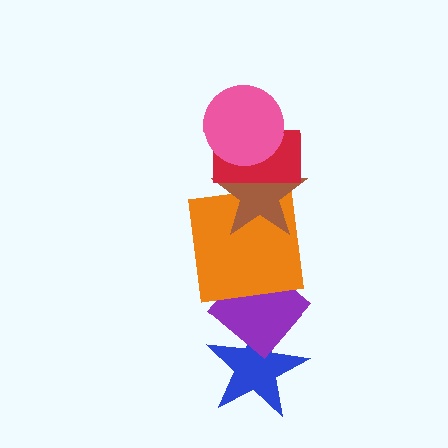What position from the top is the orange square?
The orange square is 4th from the top.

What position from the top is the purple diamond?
The purple diamond is 5th from the top.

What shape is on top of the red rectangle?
The pink circle is on top of the red rectangle.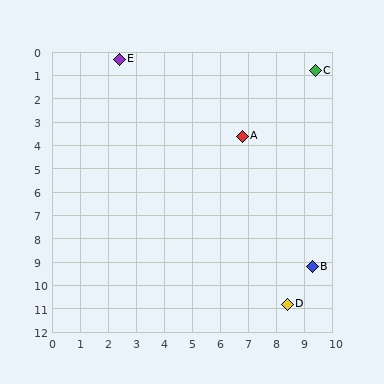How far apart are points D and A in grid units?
Points D and A are about 7.4 grid units apart.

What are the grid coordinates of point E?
Point E is at approximately (2.4, 0.3).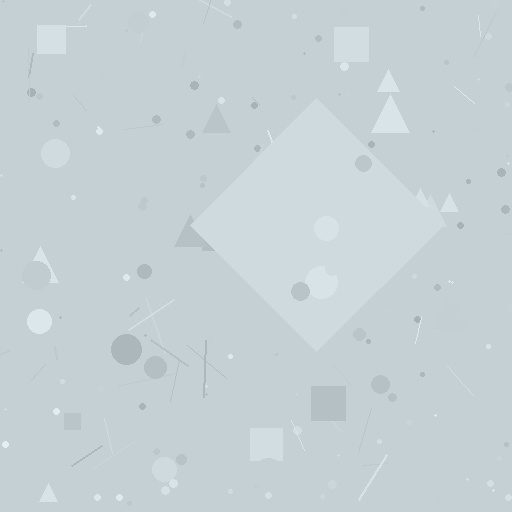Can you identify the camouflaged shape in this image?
The camouflaged shape is a diamond.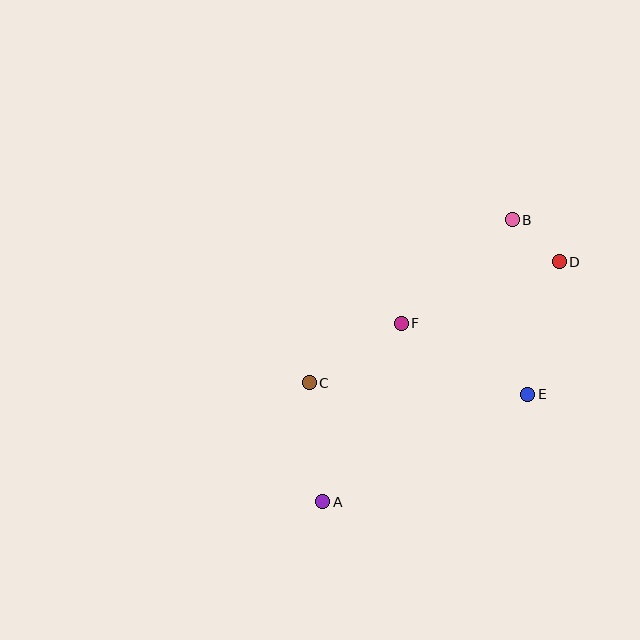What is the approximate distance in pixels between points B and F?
The distance between B and F is approximately 152 pixels.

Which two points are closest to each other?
Points B and D are closest to each other.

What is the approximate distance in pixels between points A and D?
The distance between A and D is approximately 337 pixels.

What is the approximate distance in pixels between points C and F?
The distance between C and F is approximately 110 pixels.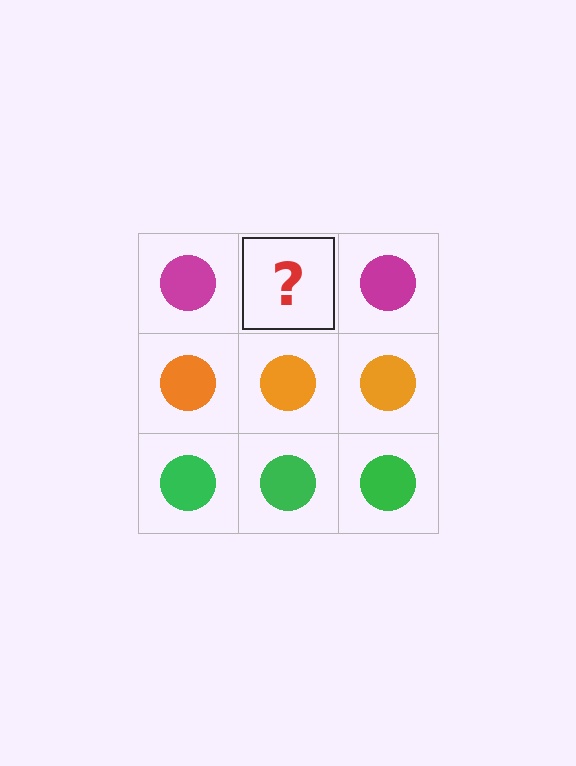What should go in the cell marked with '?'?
The missing cell should contain a magenta circle.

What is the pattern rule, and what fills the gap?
The rule is that each row has a consistent color. The gap should be filled with a magenta circle.